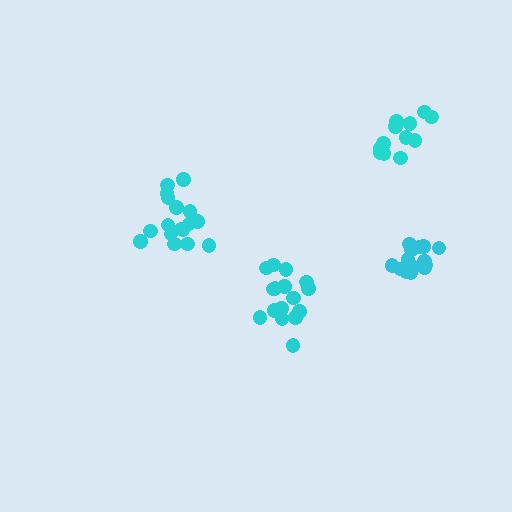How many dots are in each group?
Group 1: 17 dots, Group 2: 12 dots, Group 3: 16 dots, Group 4: 14 dots (59 total).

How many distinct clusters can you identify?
There are 4 distinct clusters.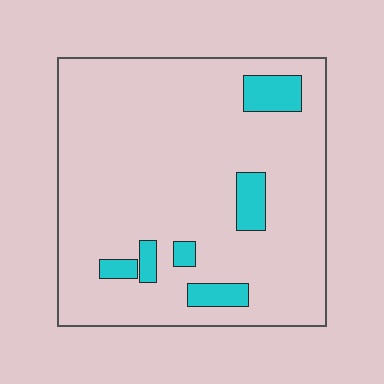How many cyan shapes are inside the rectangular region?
6.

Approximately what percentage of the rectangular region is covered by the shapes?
Approximately 10%.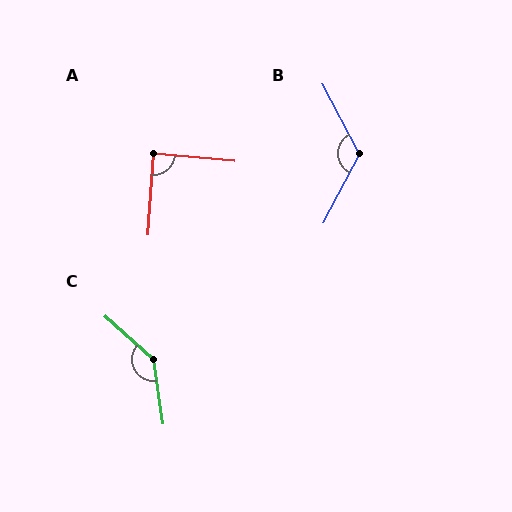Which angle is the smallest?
A, at approximately 89 degrees.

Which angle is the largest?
C, at approximately 141 degrees.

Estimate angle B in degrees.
Approximately 124 degrees.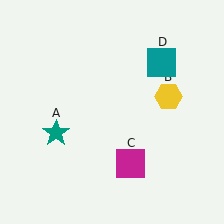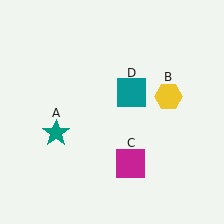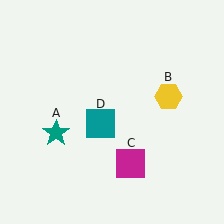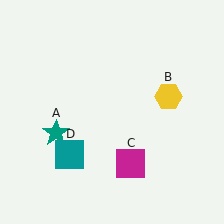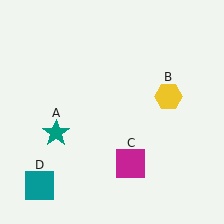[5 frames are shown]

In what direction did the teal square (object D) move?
The teal square (object D) moved down and to the left.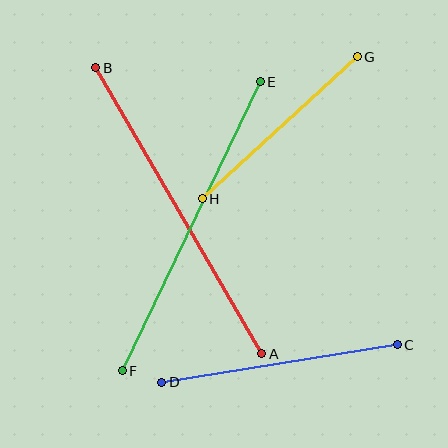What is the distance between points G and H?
The distance is approximately 210 pixels.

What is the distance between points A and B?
The distance is approximately 331 pixels.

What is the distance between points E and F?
The distance is approximately 320 pixels.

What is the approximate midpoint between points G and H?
The midpoint is at approximately (280, 128) pixels.